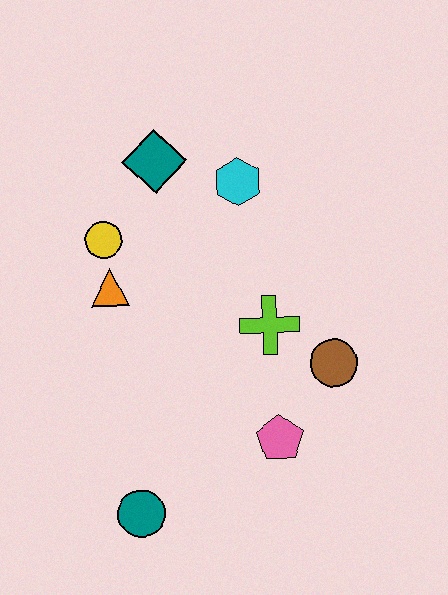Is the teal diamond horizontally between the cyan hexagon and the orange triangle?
Yes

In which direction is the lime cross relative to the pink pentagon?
The lime cross is above the pink pentagon.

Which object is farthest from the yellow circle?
The teal circle is farthest from the yellow circle.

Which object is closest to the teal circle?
The pink pentagon is closest to the teal circle.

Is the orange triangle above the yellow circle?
No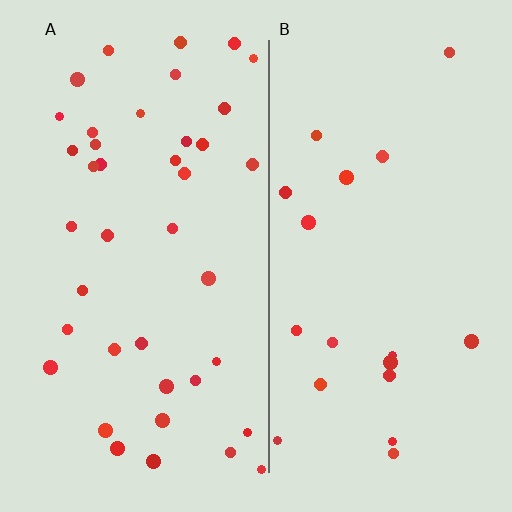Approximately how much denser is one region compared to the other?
Approximately 2.1× — region A over region B.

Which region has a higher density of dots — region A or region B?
A (the left).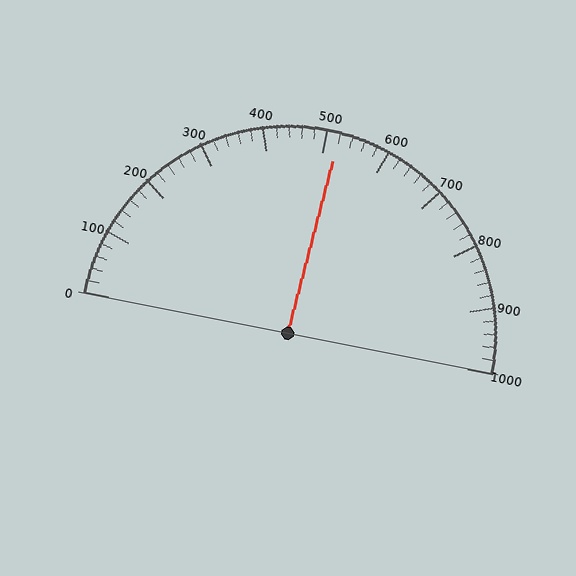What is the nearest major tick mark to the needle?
The nearest major tick mark is 500.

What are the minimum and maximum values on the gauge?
The gauge ranges from 0 to 1000.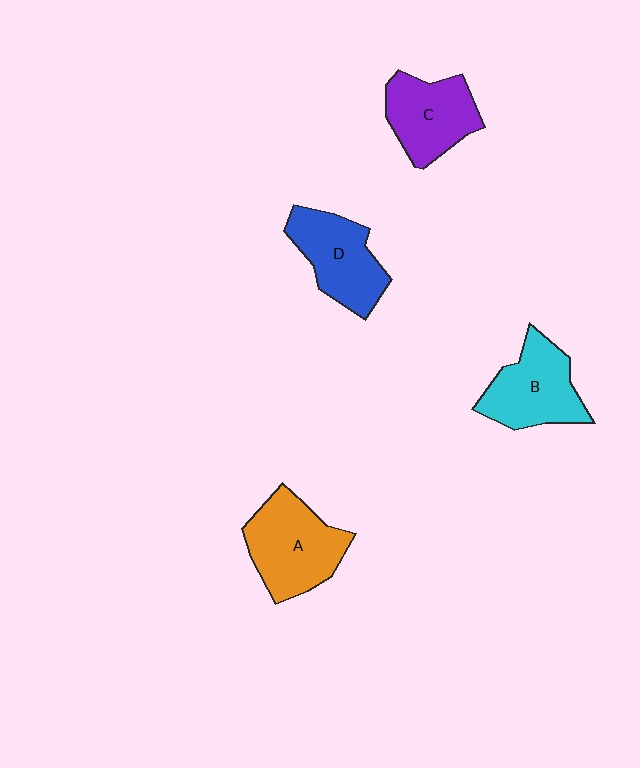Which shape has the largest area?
Shape A (orange).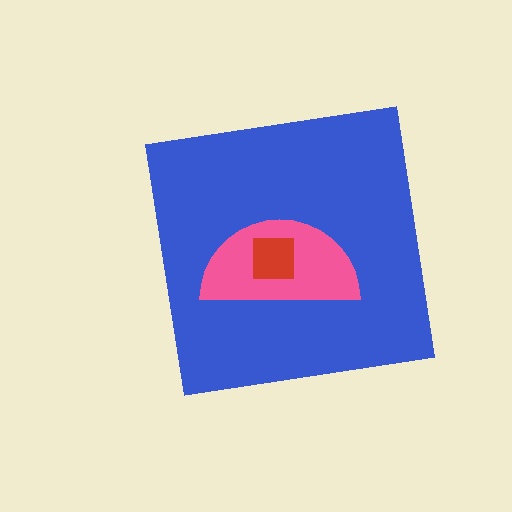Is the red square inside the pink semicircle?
Yes.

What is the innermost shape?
The red square.